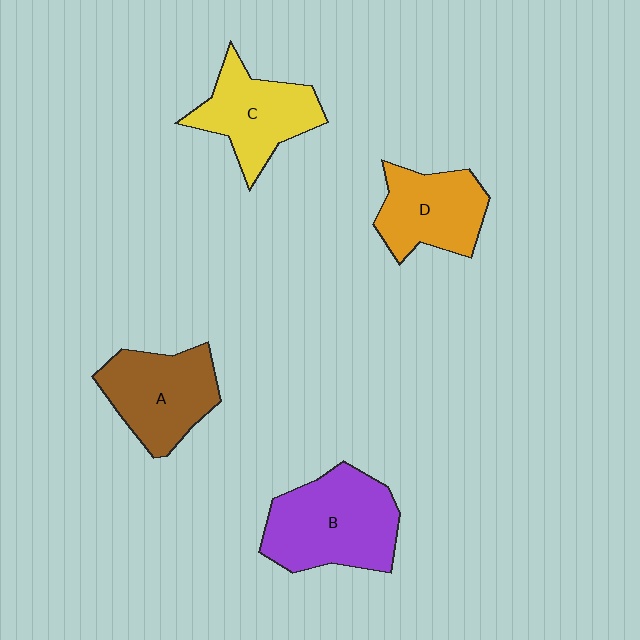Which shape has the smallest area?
Shape D (orange).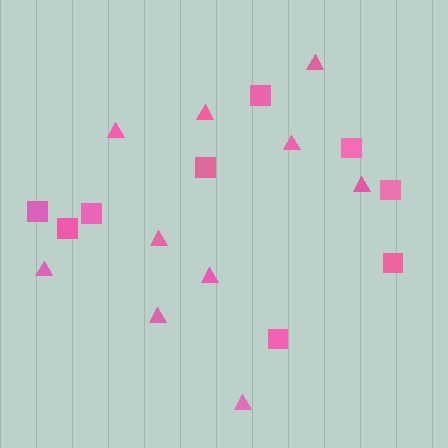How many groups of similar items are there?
There are 2 groups: one group of squares (9) and one group of triangles (10).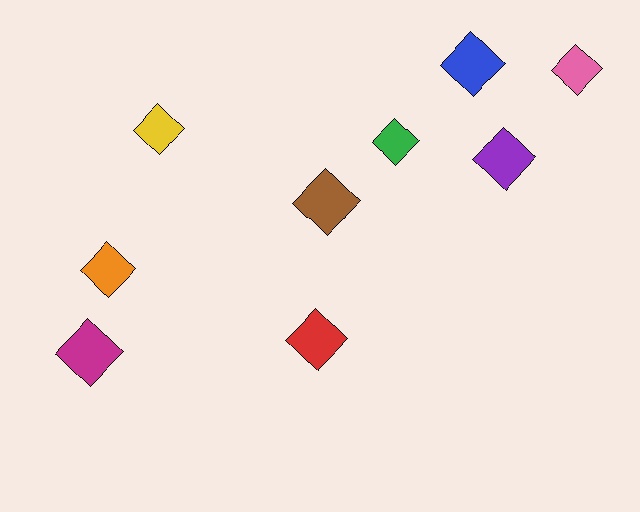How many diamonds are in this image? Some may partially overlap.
There are 9 diamonds.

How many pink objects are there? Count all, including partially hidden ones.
There is 1 pink object.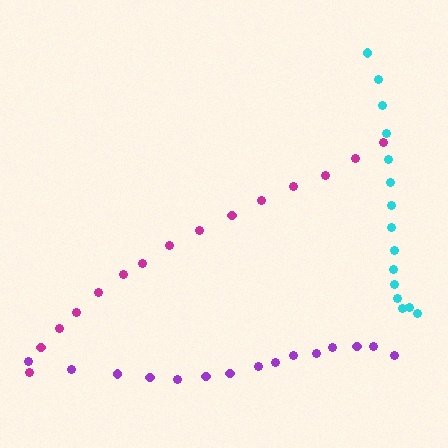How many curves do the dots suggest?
There are 3 distinct paths.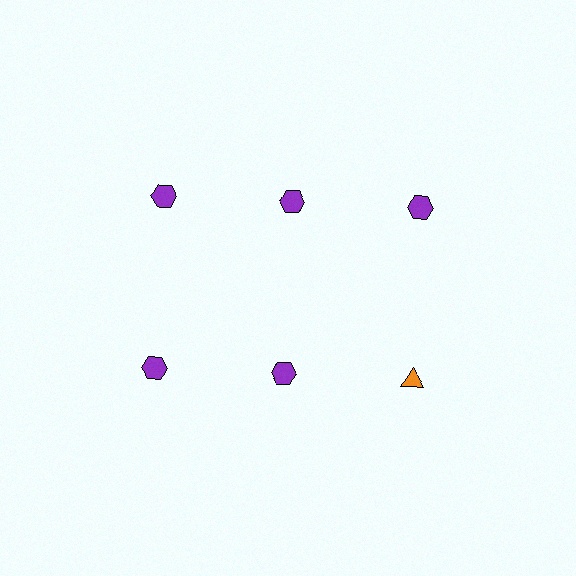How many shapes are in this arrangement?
There are 6 shapes arranged in a grid pattern.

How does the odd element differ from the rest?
It differs in both color (orange instead of purple) and shape (triangle instead of hexagon).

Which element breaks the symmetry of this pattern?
The orange triangle in the second row, center column breaks the symmetry. All other shapes are purple hexagons.